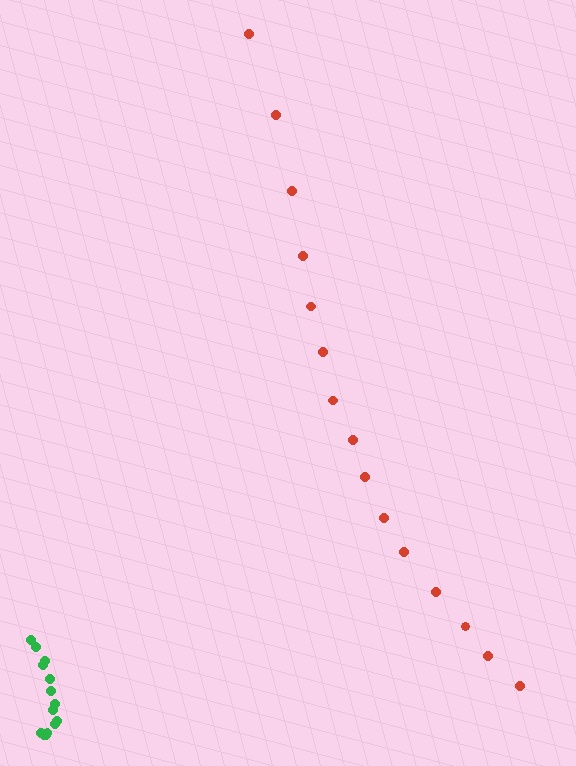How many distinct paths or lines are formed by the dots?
There are 2 distinct paths.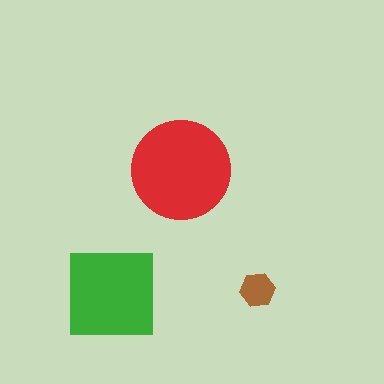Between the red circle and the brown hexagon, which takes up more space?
The red circle.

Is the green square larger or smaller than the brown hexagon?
Larger.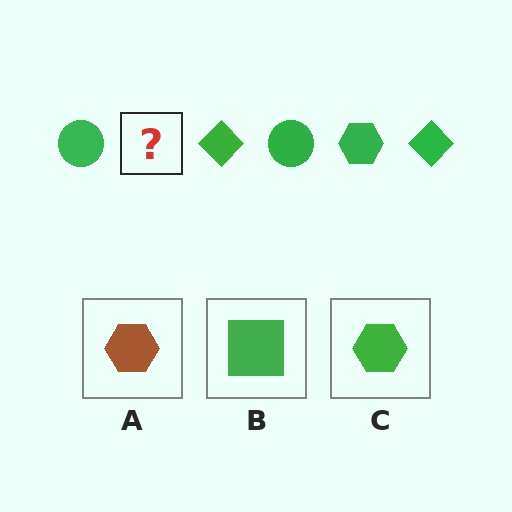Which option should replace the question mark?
Option C.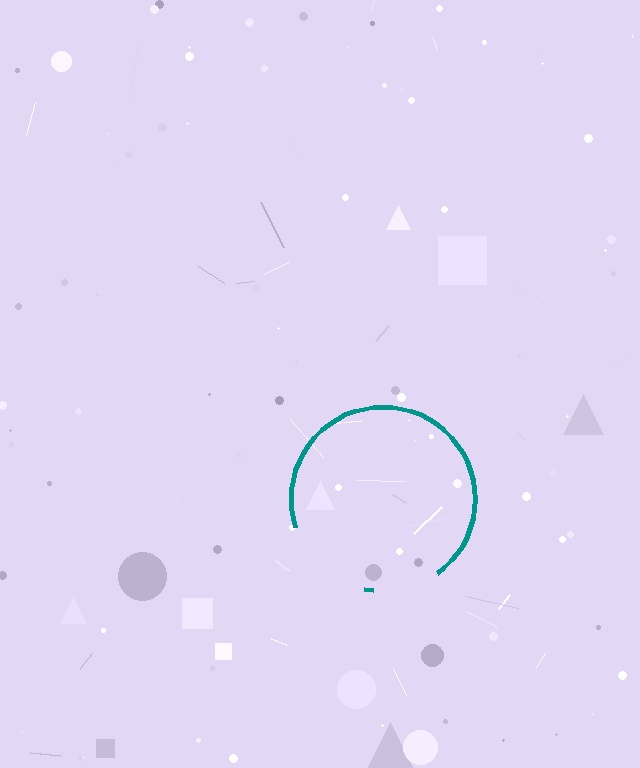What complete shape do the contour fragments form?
The contour fragments form a circle.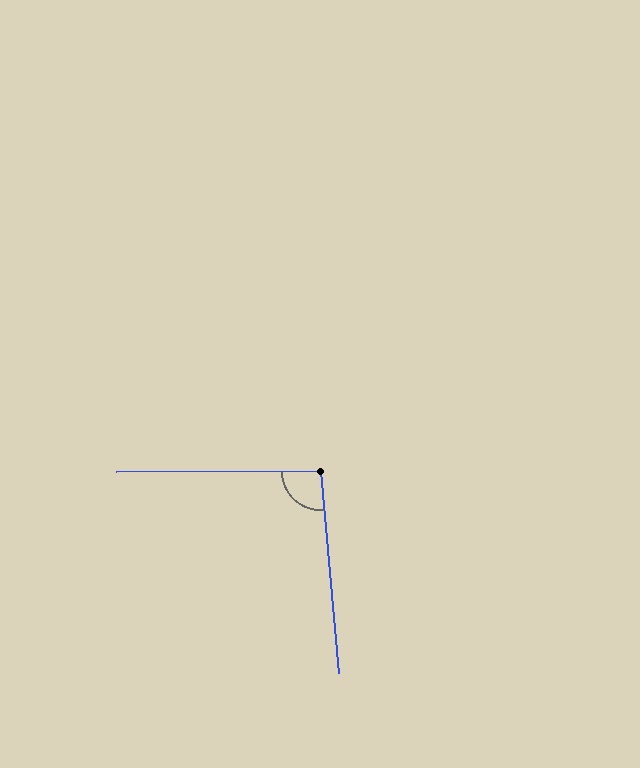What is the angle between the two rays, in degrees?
Approximately 95 degrees.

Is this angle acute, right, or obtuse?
It is approximately a right angle.